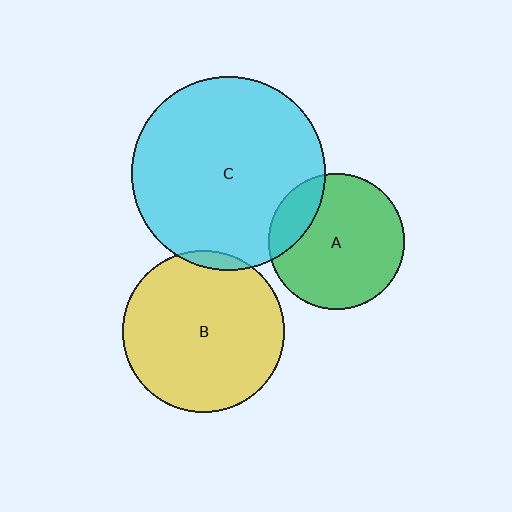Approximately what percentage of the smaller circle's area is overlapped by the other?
Approximately 20%.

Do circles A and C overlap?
Yes.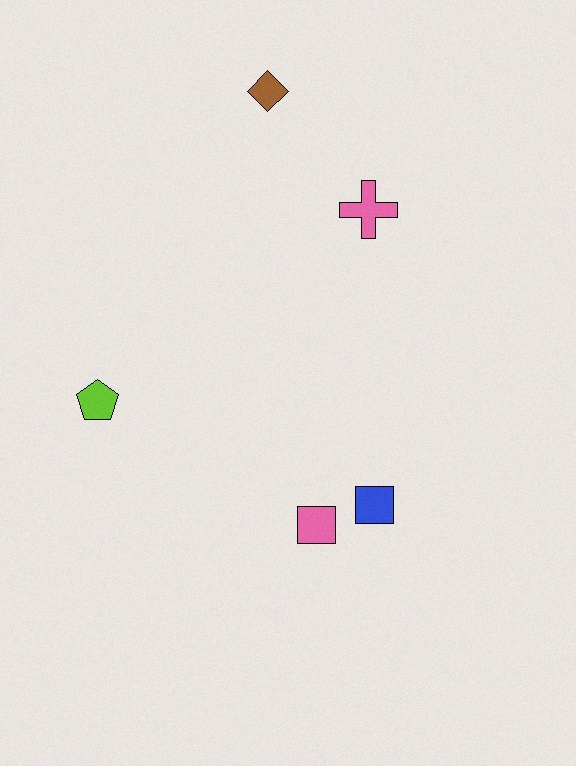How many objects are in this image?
There are 5 objects.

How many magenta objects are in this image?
There are no magenta objects.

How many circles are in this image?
There are no circles.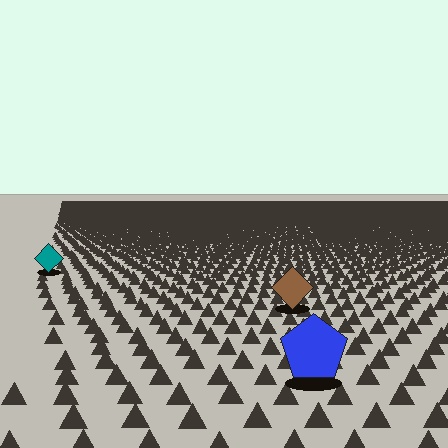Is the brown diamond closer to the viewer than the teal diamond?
Yes. The brown diamond is closer — you can tell from the texture gradient: the ground texture is coarser near it.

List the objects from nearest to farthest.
From nearest to farthest: the blue pentagon, the brown diamond, the teal diamond.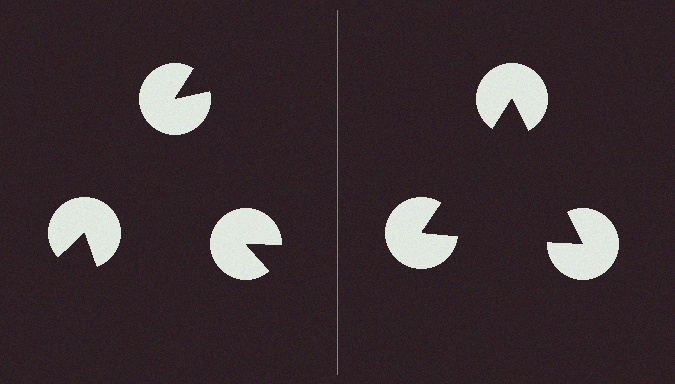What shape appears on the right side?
An illusory triangle.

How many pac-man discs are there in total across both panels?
6 — 3 on each side.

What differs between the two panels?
The pac-man discs are positioned identically on both sides; only the wedge orientations differ. On the right they align to a triangle; on the left they are misaligned.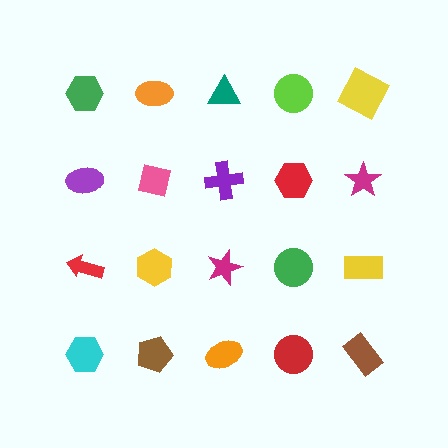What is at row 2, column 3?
A purple cross.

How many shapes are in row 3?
5 shapes.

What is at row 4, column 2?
A brown pentagon.